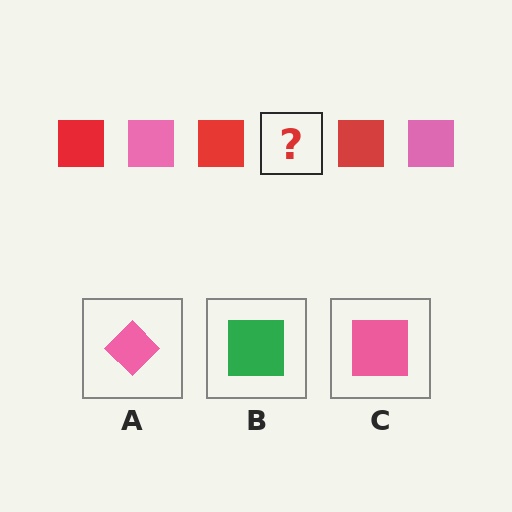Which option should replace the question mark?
Option C.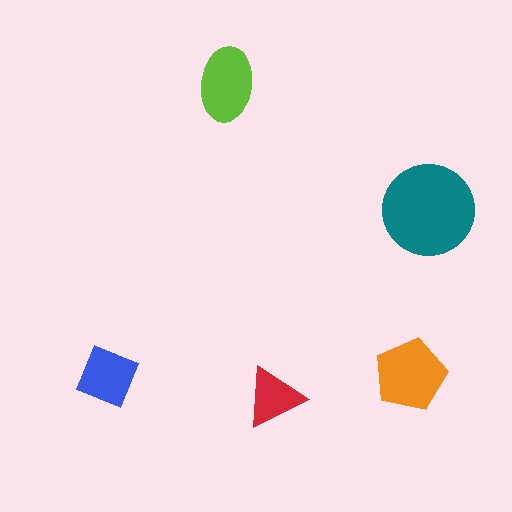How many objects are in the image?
There are 5 objects in the image.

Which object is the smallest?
The red triangle.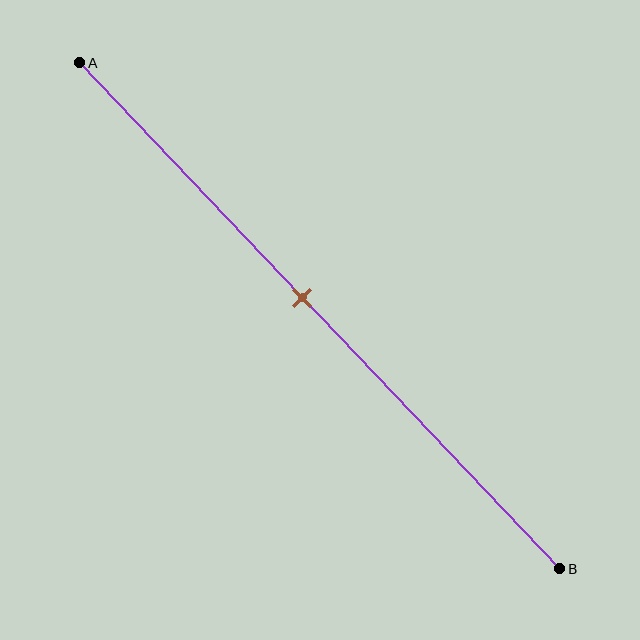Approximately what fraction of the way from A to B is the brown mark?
The brown mark is approximately 45% of the way from A to B.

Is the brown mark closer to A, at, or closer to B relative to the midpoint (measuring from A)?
The brown mark is closer to point A than the midpoint of segment AB.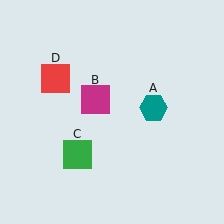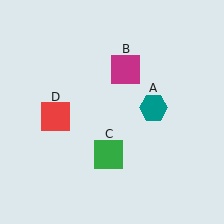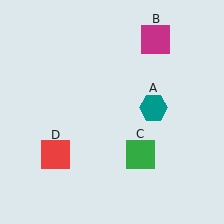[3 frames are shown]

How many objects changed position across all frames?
3 objects changed position: magenta square (object B), green square (object C), red square (object D).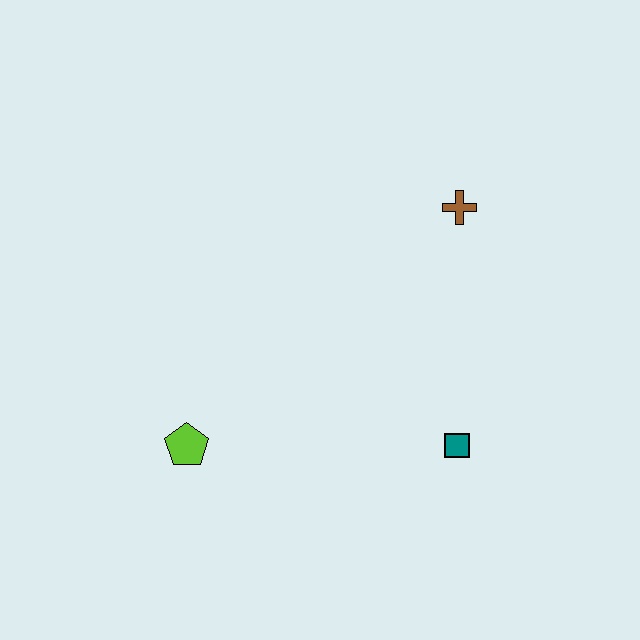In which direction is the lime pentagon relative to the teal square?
The lime pentagon is to the left of the teal square.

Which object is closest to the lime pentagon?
The teal square is closest to the lime pentagon.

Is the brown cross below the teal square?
No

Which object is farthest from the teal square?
The lime pentagon is farthest from the teal square.